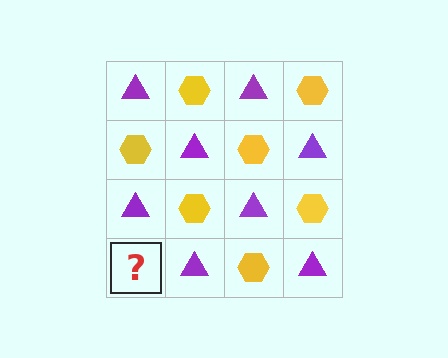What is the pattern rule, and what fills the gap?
The rule is that it alternates purple triangle and yellow hexagon in a checkerboard pattern. The gap should be filled with a yellow hexagon.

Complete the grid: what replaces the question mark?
The question mark should be replaced with a yellow hexagon.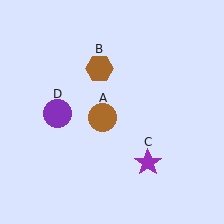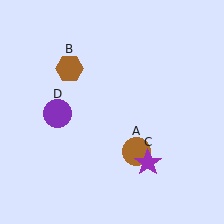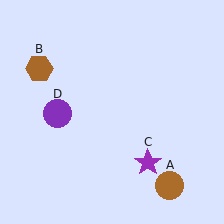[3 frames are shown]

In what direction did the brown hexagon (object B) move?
The brown hexagon (object B) moved left.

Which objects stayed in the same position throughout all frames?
Purple star (object C) and purple circle (object D) remained stationary.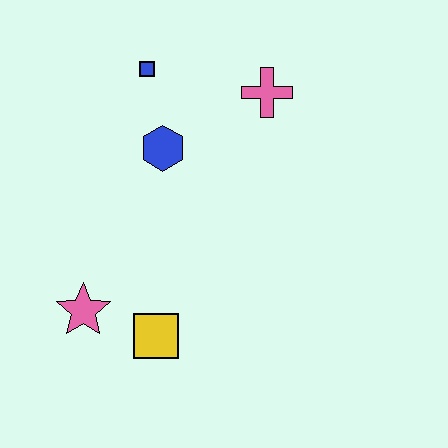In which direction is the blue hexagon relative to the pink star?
The blue hexagon is above the pink star.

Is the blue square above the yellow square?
Yes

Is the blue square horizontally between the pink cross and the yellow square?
No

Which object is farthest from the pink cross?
The pink star is farthest from the pink cross.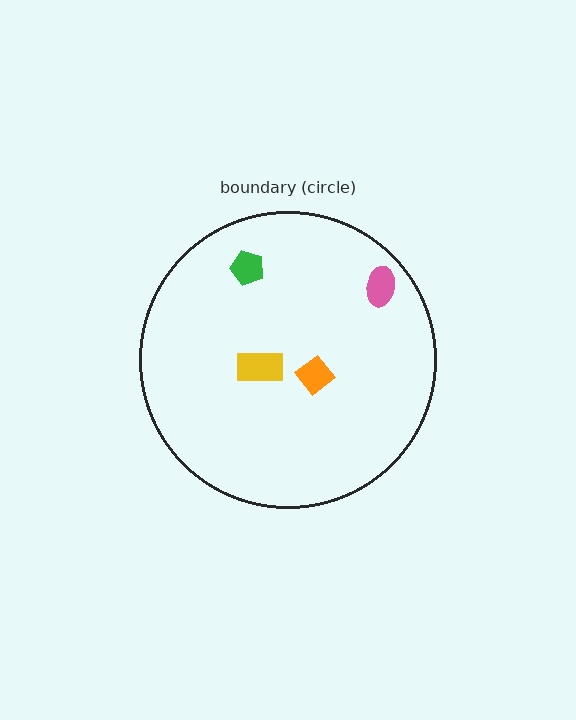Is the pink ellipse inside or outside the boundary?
Inside.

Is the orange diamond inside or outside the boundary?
Inside.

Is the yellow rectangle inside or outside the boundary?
Inside.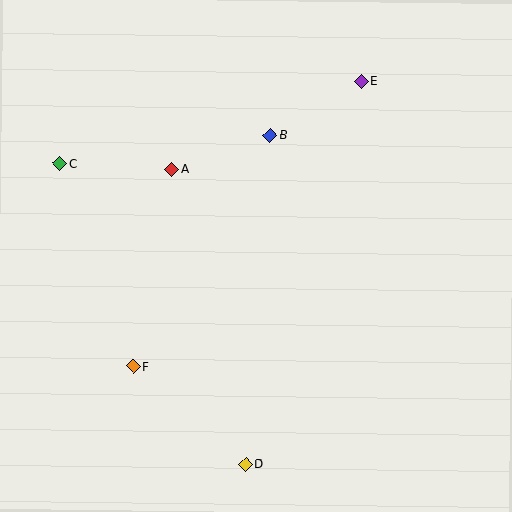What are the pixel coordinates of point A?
Point A is at (172, 169).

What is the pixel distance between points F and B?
The distance between F and B is 268 pixels.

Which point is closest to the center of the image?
Point A at (172, 169) is closest to the center.